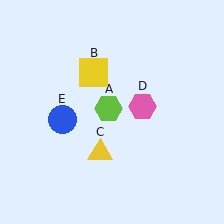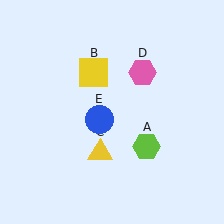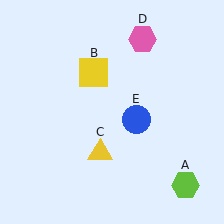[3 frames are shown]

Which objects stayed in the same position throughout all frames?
Yellow square (object B) and yellow triangle (object C) remained stationary.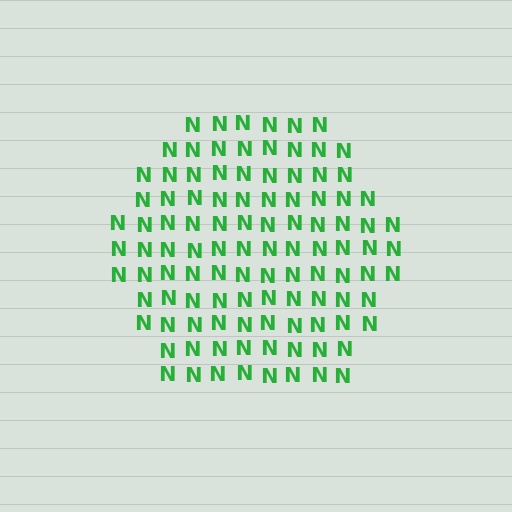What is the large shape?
The large shape is a hexagon.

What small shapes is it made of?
It is made of small letter N's.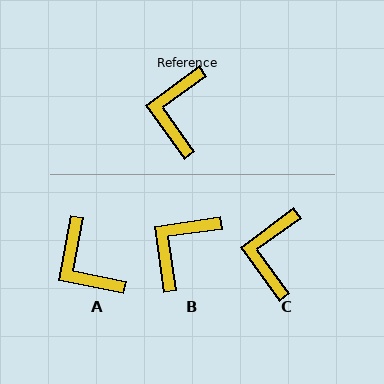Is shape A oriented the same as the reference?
No, it is off by about 43 degrees.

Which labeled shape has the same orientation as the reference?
C.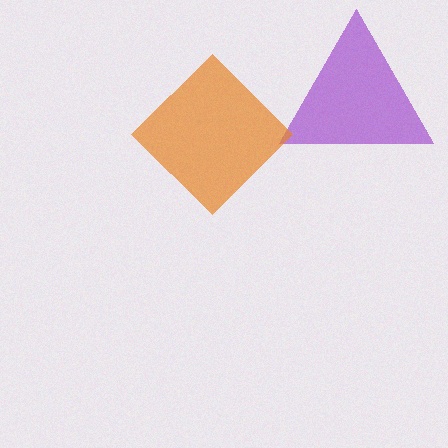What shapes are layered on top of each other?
The layered shapes are: a purple triangle, an orange diamond.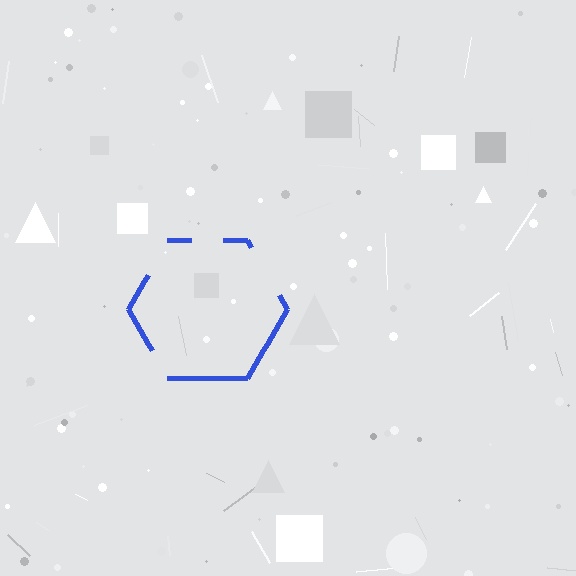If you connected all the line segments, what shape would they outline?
They would outline a hexagon.